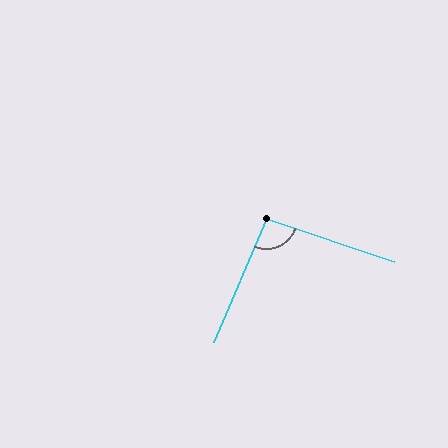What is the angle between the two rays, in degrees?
Approximately 95 degrees.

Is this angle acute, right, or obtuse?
It is approximately a right angle.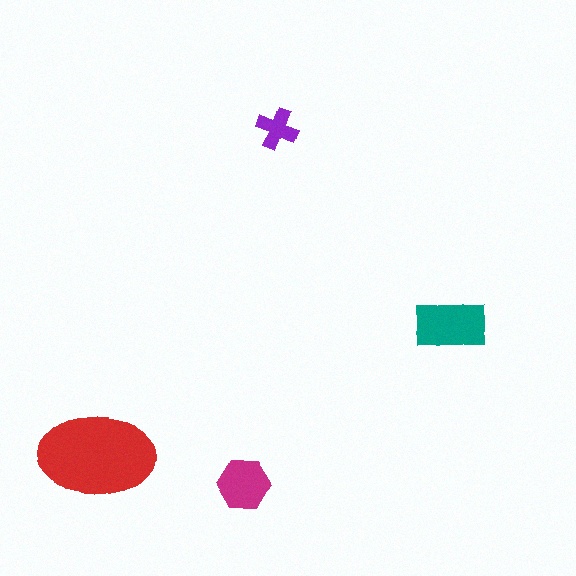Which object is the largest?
The red ellipse.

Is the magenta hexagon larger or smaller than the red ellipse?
Smaller.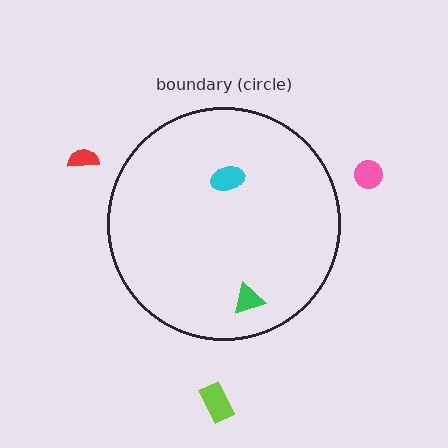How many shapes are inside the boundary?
2 inside, 3 outside.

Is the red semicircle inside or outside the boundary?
Outside.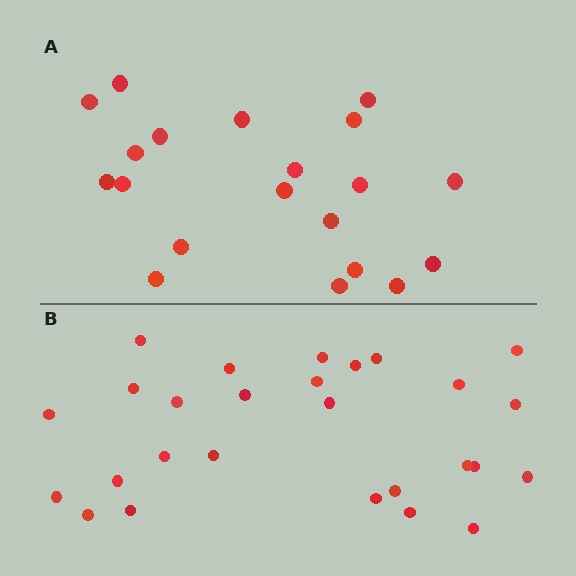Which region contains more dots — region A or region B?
Region B (the bottom region) has more dots.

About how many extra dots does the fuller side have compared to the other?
Region B has roughly 8 or so more dots than region A.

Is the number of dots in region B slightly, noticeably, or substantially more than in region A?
Region B has noticeably more, but not dramatically so. The ratio is roughly 1.4 to 1.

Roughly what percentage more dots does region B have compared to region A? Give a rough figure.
About 35% more.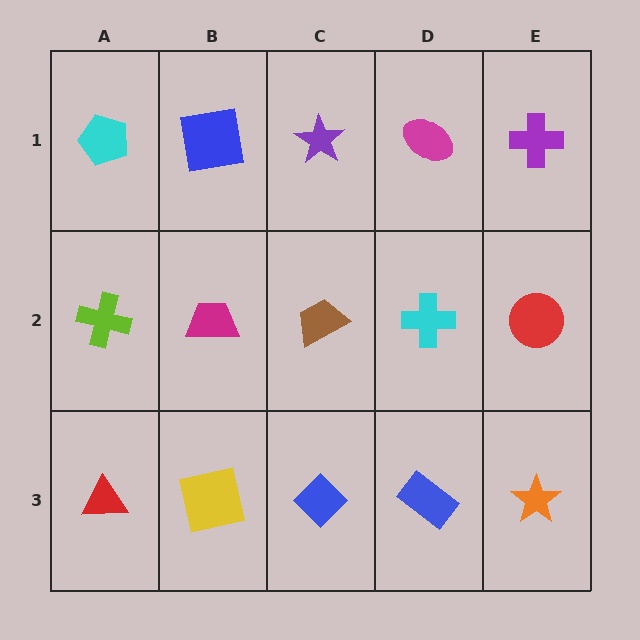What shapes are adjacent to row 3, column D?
A cyan cross (row 2, column D), a blue diamond (row 3, column C), an orange star (row 3, column E).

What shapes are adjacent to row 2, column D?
A magenta ellipse (row 1, column D), a blue rectangle (row 3, column D), a brown trapezoid (row 2, column C), a red circle (row 2, column E).